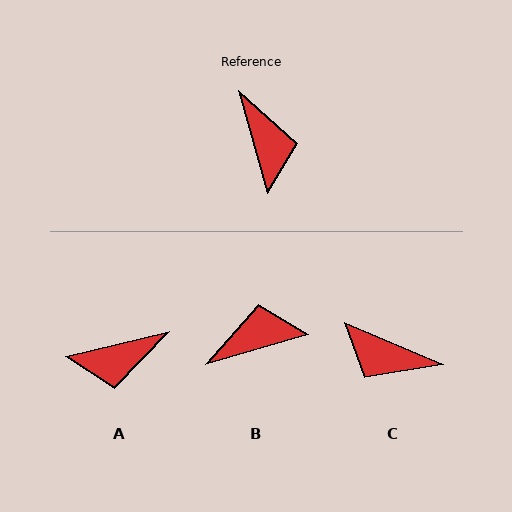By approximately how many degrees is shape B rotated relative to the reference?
Approximately 91 degrees counter-clockwise.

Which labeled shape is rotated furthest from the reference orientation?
C, about 128 degrees away.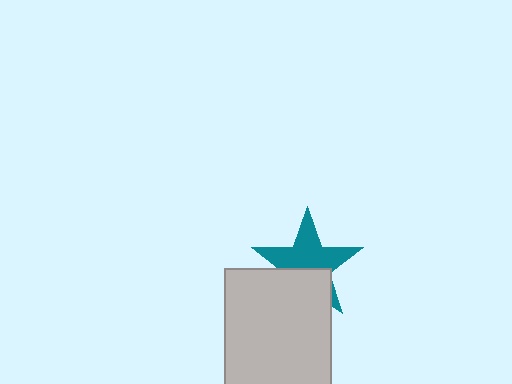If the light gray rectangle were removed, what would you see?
You would see the complete teal star.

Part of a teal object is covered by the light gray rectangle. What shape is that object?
It is a star.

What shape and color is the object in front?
The object in front is a light gray rectangle.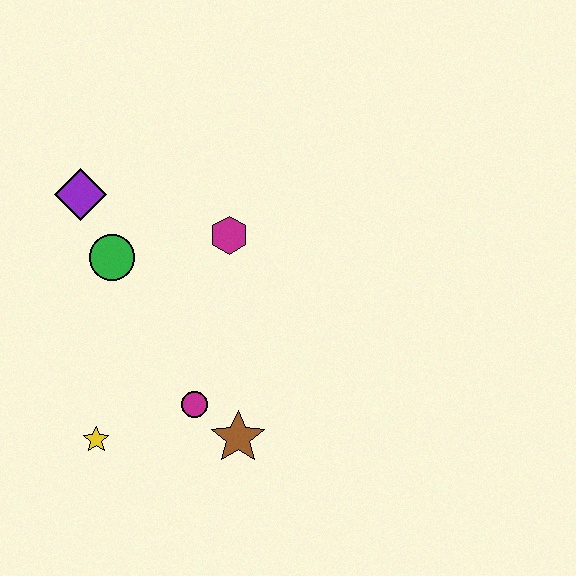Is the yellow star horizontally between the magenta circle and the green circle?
No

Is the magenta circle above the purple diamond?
No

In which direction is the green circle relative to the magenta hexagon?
The green circle is to the left of the magenta hexagon.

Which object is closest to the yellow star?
The magenta circle is closest to the yellow star.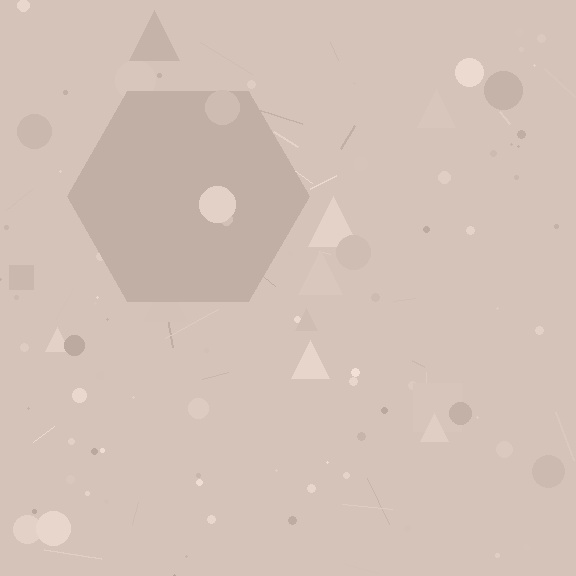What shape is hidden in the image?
A hexagon is hidden in the image.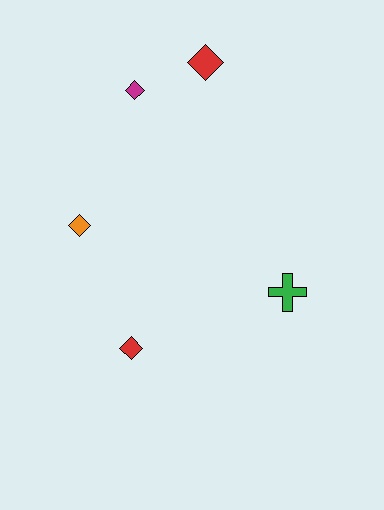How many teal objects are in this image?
There are no teal objects.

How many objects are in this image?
There are 5 objects.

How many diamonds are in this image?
There are 4 diamonds.